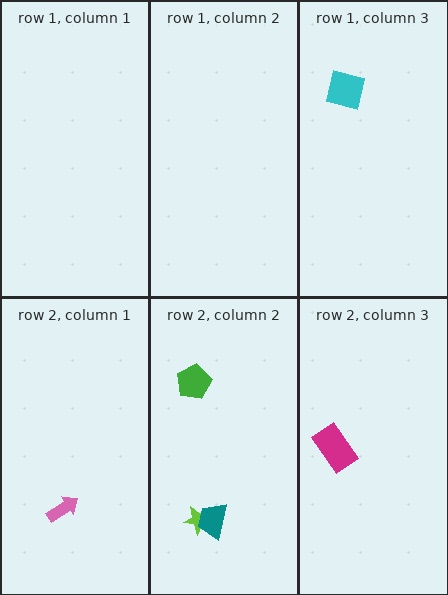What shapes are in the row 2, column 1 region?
The pink arrow.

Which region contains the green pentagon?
The row 2, column 2 region.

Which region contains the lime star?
The row 2, column 2 region.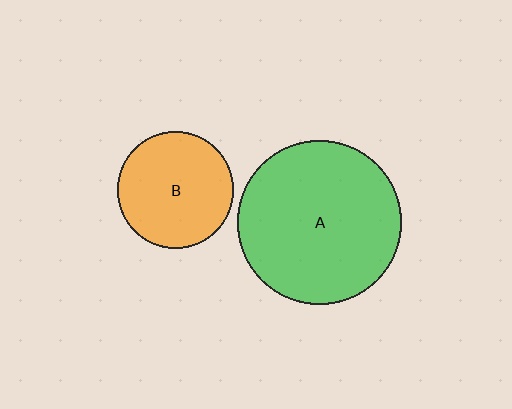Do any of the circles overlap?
No, none of the circles overlap.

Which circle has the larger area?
Circle A (green).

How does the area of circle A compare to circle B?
Approximately 2.0 times.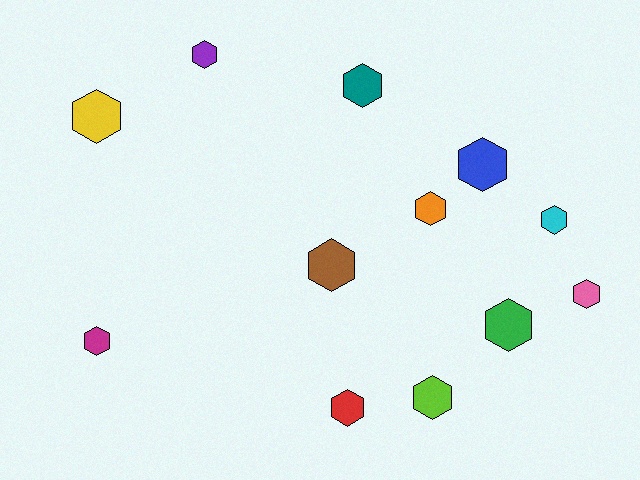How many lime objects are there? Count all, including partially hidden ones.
There is 1 lime object.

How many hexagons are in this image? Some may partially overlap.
There are 12 hexagons.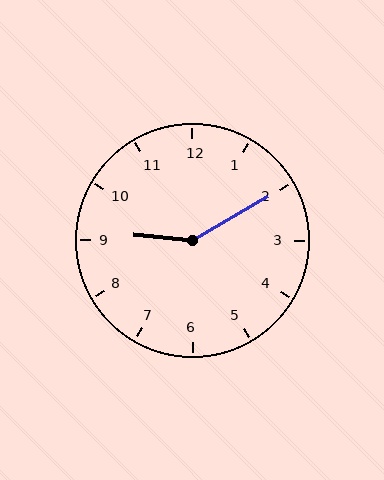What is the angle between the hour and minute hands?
Approximately 145 degrees.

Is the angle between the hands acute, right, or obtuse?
It is obtuse.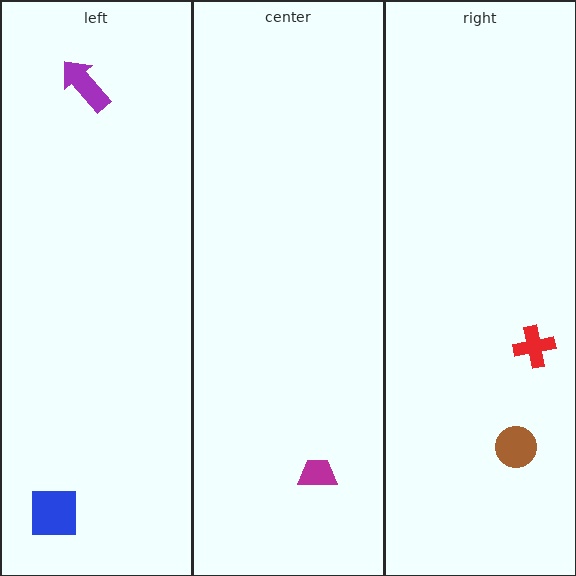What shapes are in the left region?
The purple arrow, the blue square.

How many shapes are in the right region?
2.